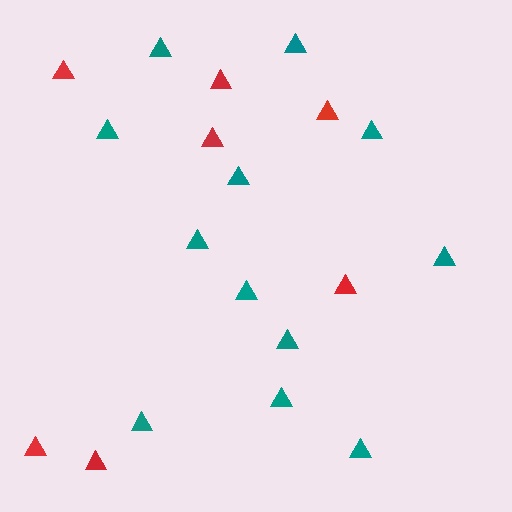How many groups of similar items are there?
There are 2 groups: one group of teal triangles (12) and one group of red triangles (7).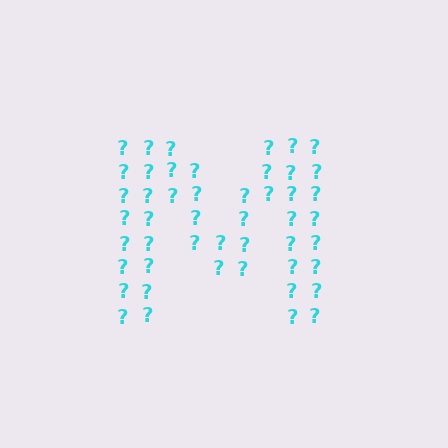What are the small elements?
The small elements are question marks.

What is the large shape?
The large shape is the letter M.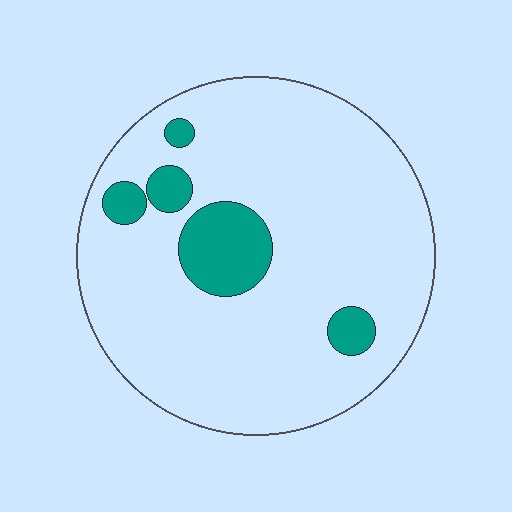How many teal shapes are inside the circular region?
5.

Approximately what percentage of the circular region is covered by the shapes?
Approximately 15%.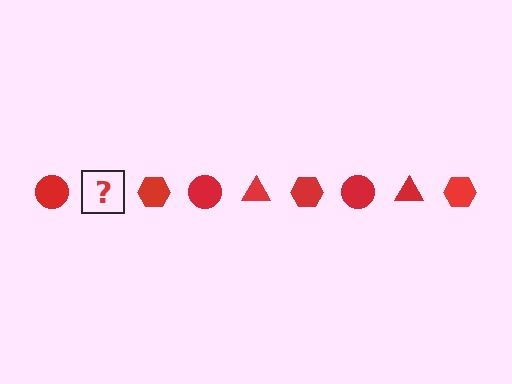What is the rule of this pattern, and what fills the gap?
The rule is that the pattern cycles through circle, triangle, hexagon shapes in red. The gap should be filled with a red triangle.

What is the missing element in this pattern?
The missing element is a red triangle.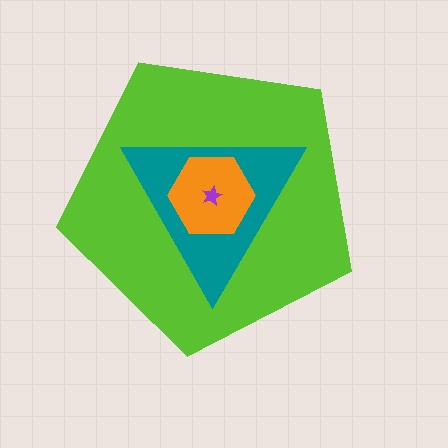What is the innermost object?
The purple star.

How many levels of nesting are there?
4.